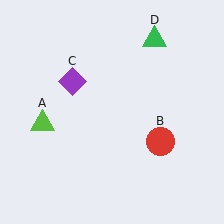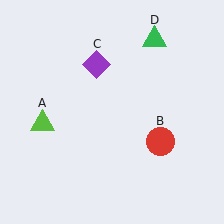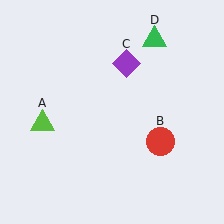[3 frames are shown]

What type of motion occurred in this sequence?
The purple diamond (object C) rotated clockwise around the center of the scene.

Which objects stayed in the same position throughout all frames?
Lime triangle (object A) and red circle (object B) and green triangle (object D) remained stationary.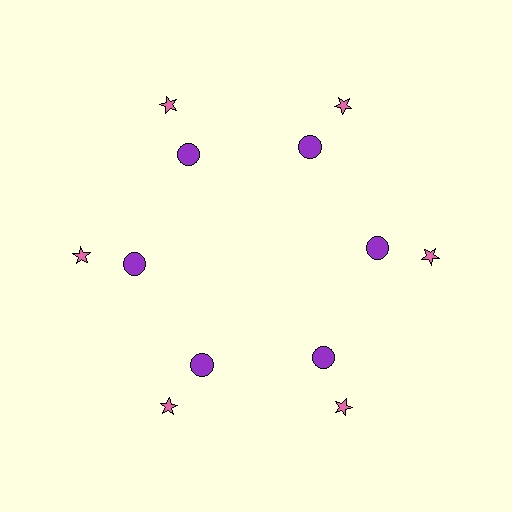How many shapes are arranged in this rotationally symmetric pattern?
There are 12 shapes, arranged in 6 groups of 2.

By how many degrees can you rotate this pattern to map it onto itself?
The pattern maps onto itself every 60 degrees of rotation.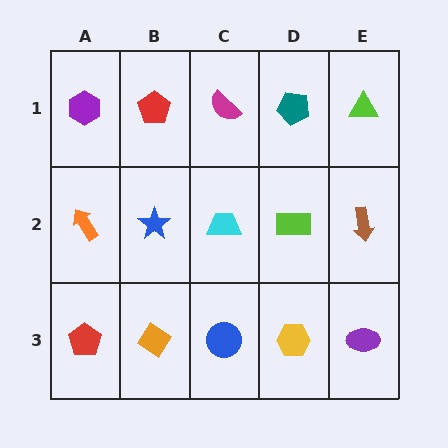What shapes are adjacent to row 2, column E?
A lime triangle (row 1, column E), a purple ellipse (row 3, column E), a lime rectangle (row 2, column D).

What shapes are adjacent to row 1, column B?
A blue star (row 2, column B), a purple hexagon (row 1, column A), a magenta semicircle (row 1, column C).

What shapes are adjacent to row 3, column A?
An orange arrow (row 2, column A), an orange diamond (row 3, column B).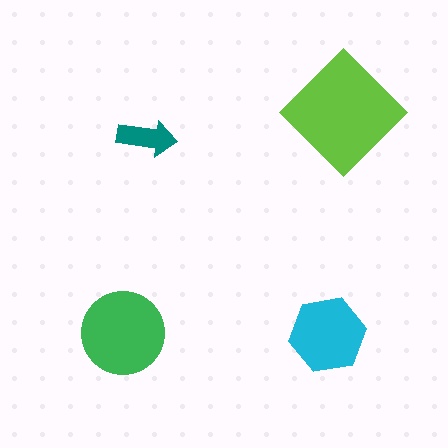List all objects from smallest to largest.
The teal arrow, the cyan hexagon, the green circle, the lime diamond.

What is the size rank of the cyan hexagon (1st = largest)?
3rd.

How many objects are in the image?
There are 4 objects in the image.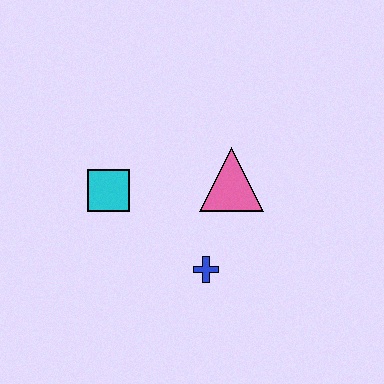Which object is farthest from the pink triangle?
The cyan square is farthest from the pink triangle.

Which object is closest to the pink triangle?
The blue cross is closest to the pink triangle.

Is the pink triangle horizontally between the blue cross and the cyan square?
No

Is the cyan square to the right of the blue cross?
No